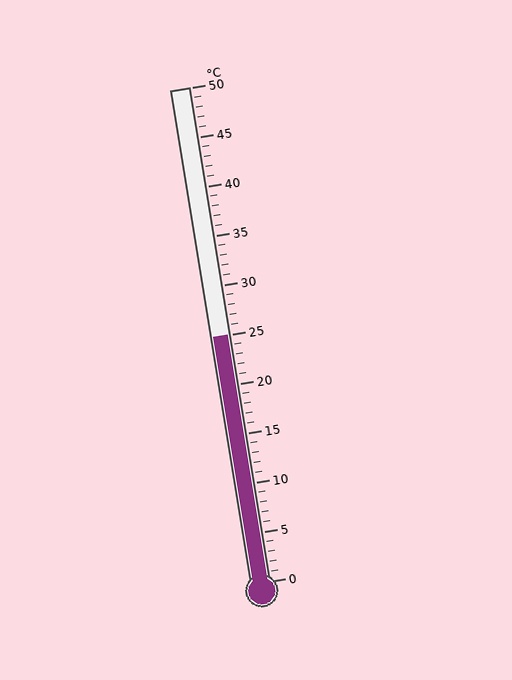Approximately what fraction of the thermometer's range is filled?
The thermometer is filled to approximately 50% of its range.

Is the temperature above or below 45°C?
The temperature is below 45°C.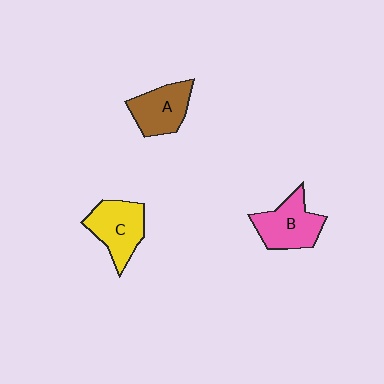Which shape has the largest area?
Shape B (pink).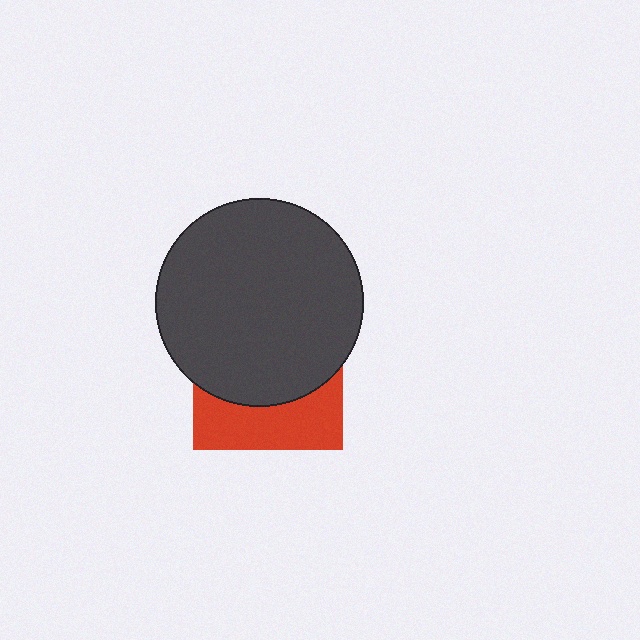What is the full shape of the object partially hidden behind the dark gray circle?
The partially hidden object is a red square.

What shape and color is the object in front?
The object in front is a dark gray circle.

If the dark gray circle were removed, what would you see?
You would see the complete red square.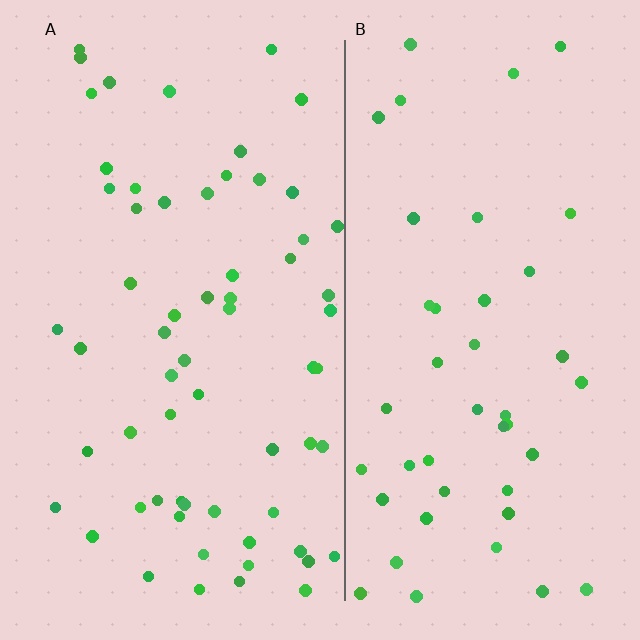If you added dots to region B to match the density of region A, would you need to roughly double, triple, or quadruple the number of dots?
Approximately double.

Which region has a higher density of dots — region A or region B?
A (the left).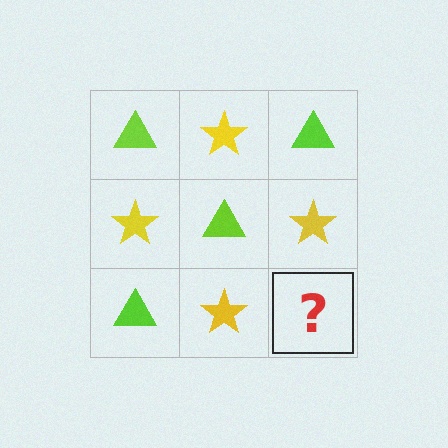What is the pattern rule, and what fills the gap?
The rule is that it alternates lime triangle and yellow star in a checkerboard pattern. The gap should be filled with a lime triangle.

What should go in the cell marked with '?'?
The missing cell should contain a lime triangle.